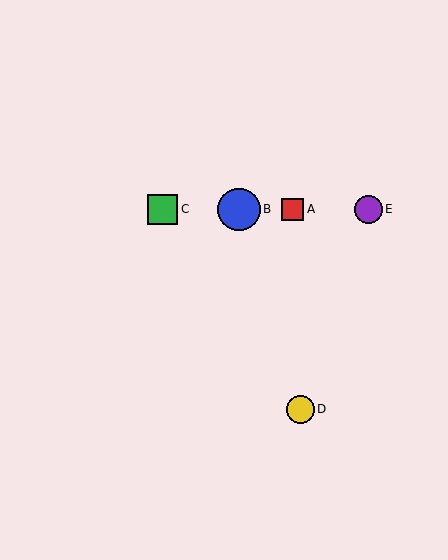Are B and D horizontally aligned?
No, B is at y≈209 and D is at y≈409.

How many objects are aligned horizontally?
4 objects (A, B, C, E) are aligned horizontally.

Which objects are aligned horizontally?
Objects A, B, C, E are aligned horizontally.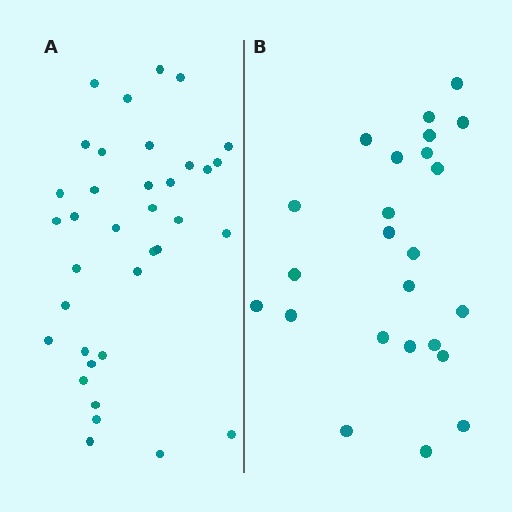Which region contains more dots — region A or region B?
Region A (the left region) has more dots.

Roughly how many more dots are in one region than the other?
Region A has roughly 12 or so more dots than region B.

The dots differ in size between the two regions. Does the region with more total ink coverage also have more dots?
No. Region B has more total ink coverage because its dots are larger, but region A actually contains more individual dots. Total area can be misleading — the number of items is what matters here.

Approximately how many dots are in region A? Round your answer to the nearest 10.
About 40 dots. (The exact count is 36, which rounds to 40.)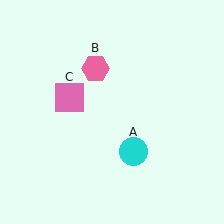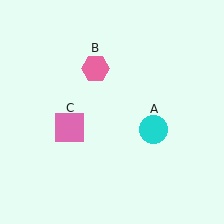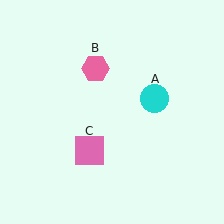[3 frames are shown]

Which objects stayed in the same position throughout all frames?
Pink hexagon (object B) remained stationary.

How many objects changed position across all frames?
2 objects changed position: cyan circle (object A), pink square (object C).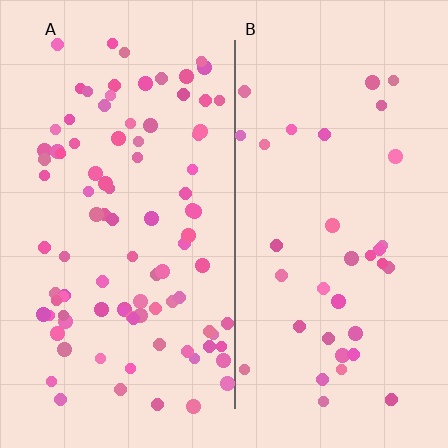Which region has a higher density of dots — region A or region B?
A (the left).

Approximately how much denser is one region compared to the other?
Approximately 2.5× — region A over region B.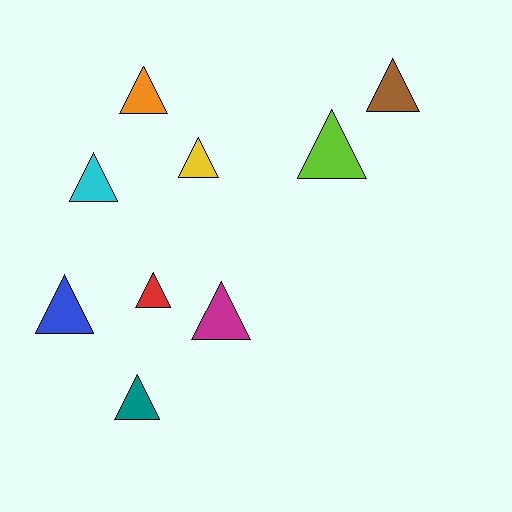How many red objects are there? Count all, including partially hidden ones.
There is 1 red object.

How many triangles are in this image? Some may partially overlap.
There are 9 triangles.